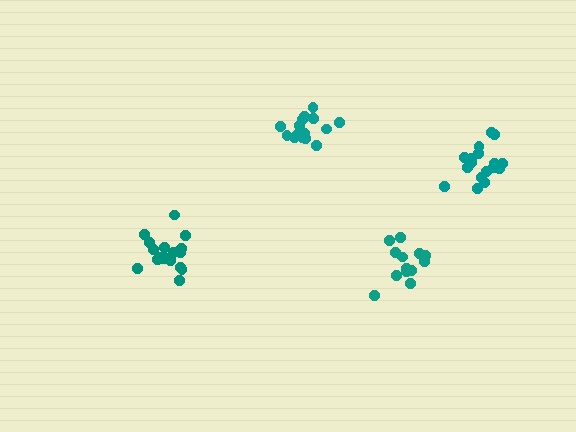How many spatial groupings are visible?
There are 4 spatial groupings.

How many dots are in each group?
Group 1: 15 dots, Group 2: 18 dots, Group 3: 18 dots, Group 4: 14 dots (65 total).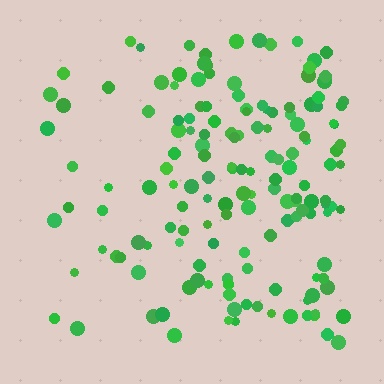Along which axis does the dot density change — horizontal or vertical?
Horizontal.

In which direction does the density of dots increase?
From left to right, with the right side densest.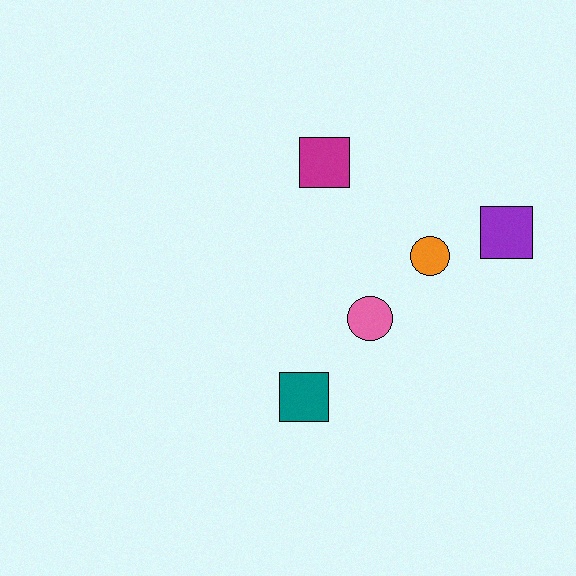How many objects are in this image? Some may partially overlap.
There are 5 objects.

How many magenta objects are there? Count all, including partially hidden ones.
There is 1 magenta object.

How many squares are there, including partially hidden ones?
There are 3 squares.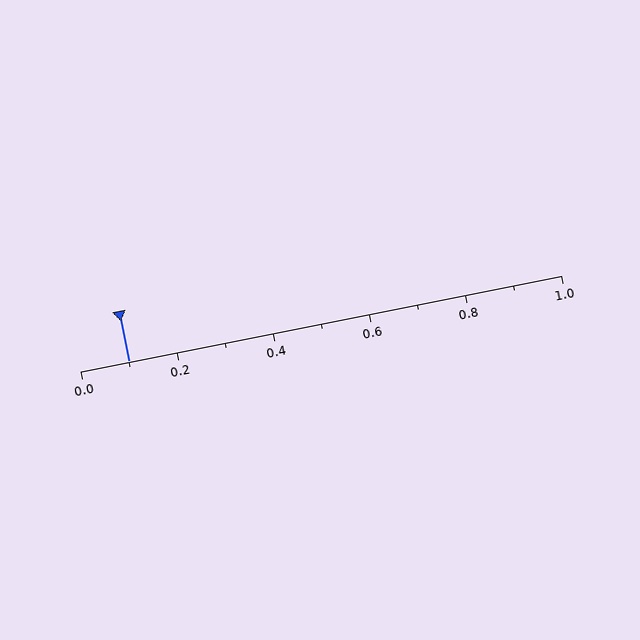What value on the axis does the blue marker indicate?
The marker indicates approximately 0.1.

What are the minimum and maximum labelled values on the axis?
The axis runs from 0.0 to 1.0.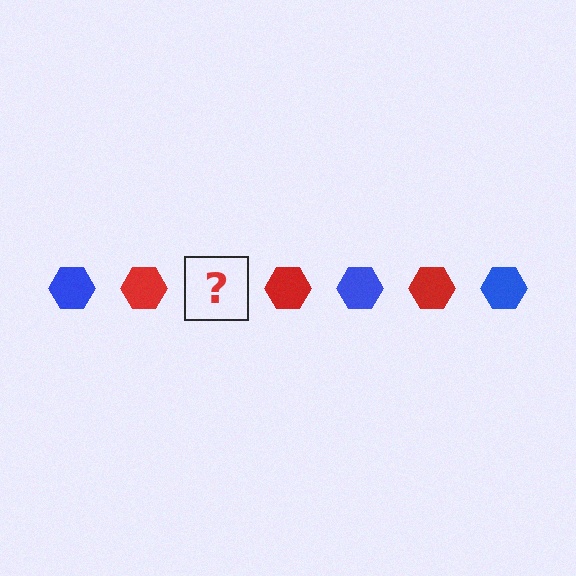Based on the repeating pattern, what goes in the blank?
The blank should be a blue hexagon.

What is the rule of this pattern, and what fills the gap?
The rule is that the pattern cycles through blue, red hexagons. The gap should be filled with a blue hexagon.